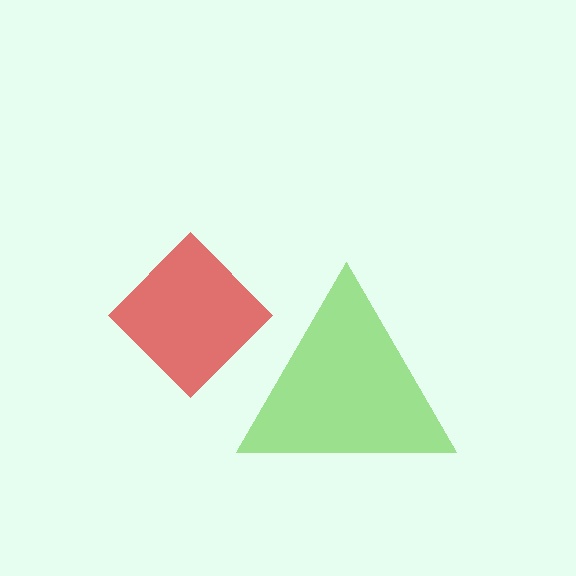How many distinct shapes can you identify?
There are 2 distinct shapes: a lime triangle, a red diamond.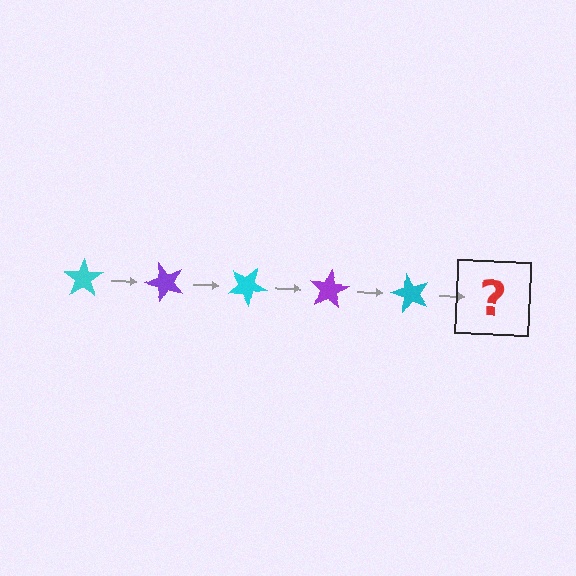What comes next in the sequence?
The next element should be a purple star, rotated 250 degrees from the start.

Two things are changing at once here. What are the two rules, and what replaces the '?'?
The two rules are that it rotates 50 degrees each step and the color cycles through cyan and purple. The '?' should be a purple star, rotated 250 degrees from the start.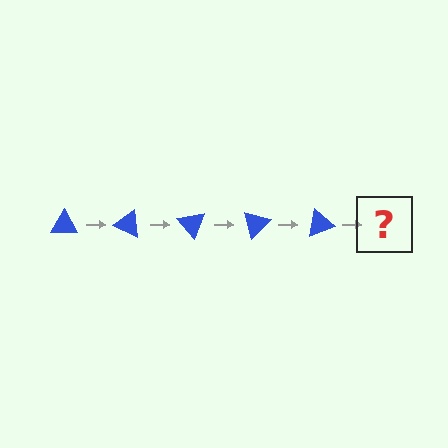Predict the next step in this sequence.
The next step is a blue triangle rotated 125 degrees.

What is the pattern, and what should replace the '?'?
The pattern is that the triangle rotates 25 degrees each step. The '?' should be a blue triangle rotated 125 degrees.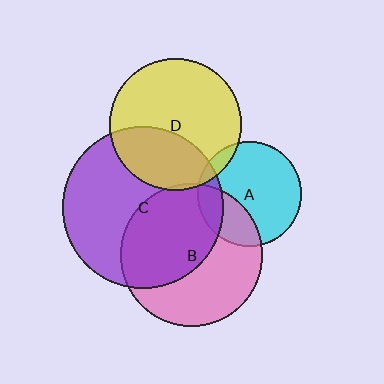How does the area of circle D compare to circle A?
Approximately 1.6 times.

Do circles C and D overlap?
Yes.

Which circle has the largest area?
Circle C (purple).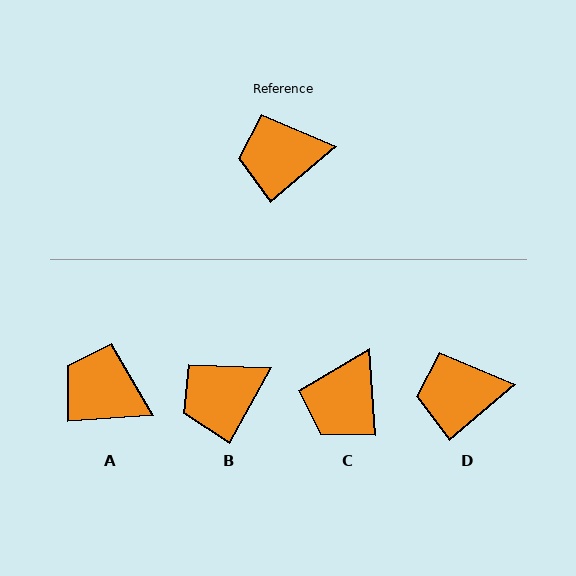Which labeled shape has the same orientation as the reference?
D.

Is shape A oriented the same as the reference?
No, it is off by about 36 degrees.